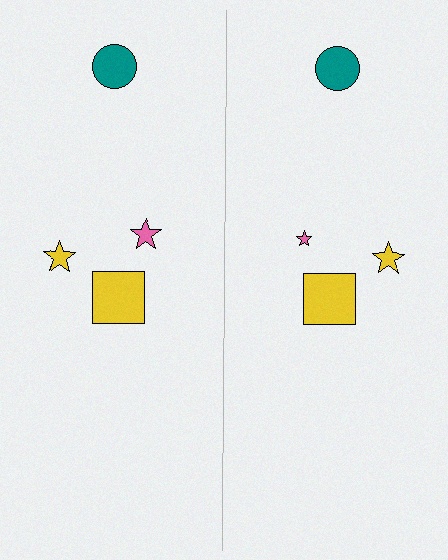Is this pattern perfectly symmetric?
No, the pattern is not perfectly symmetric. The pink star on the right side has a different size than its mirror counterpart.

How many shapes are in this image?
There are 8 shapes in this image.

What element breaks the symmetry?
The pink star on the right side has a different size than its mirror counterpart.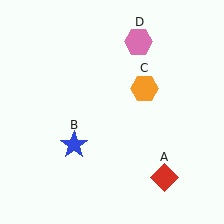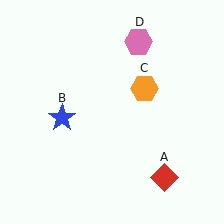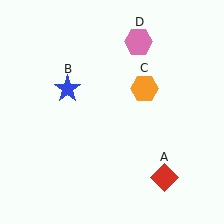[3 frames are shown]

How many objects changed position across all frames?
1 object changed position: blue star (object B).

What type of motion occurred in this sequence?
The blue star (object B) rotated clockwise around the center of the scene.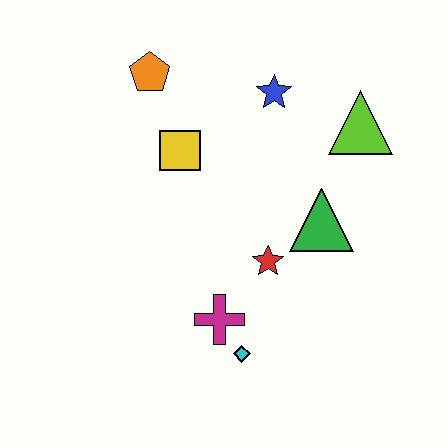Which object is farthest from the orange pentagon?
The cyan diamond is farthest from the orange pentagon.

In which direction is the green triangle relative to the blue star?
The green triangle is below the blue star.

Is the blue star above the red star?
Yes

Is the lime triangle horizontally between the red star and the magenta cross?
No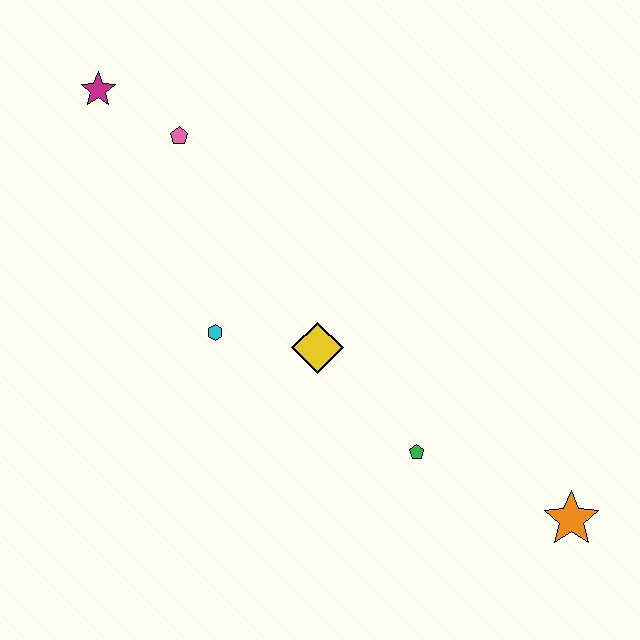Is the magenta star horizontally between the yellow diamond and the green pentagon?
No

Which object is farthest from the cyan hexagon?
The orange star is farthest from the cyan hexagon.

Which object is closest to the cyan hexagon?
The yellow diamond is closest to the cyan hexagon.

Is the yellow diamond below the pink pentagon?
Yes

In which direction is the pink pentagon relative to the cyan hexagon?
The pink pentagon is above the cyan hexagon.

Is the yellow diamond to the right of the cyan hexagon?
Yes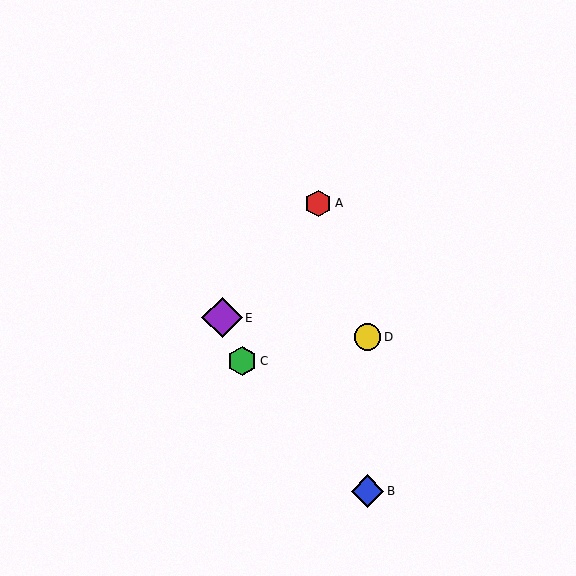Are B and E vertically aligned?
No, B is at x≈368 and E is at x≈222.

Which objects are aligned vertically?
Objects B, D are aligned vertically.